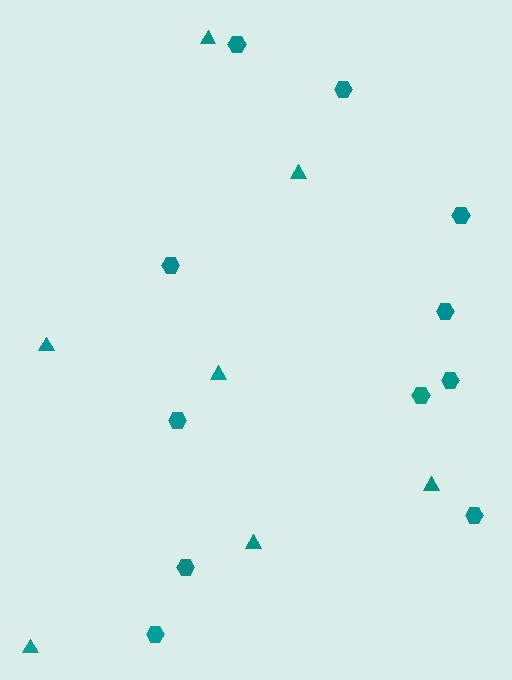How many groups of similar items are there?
There are 2 groups: one group of hexagons (11) and one group of triangles (7).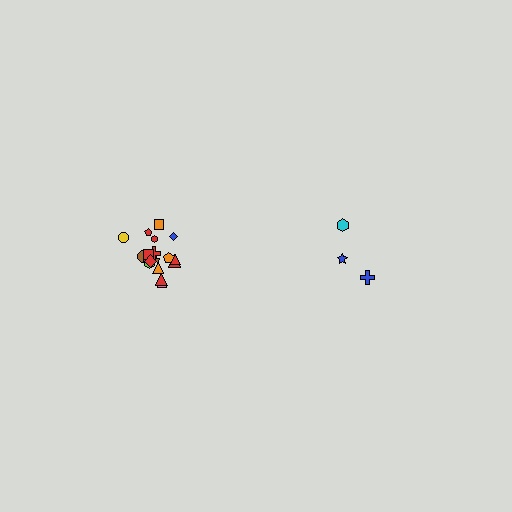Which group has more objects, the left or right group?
The left group.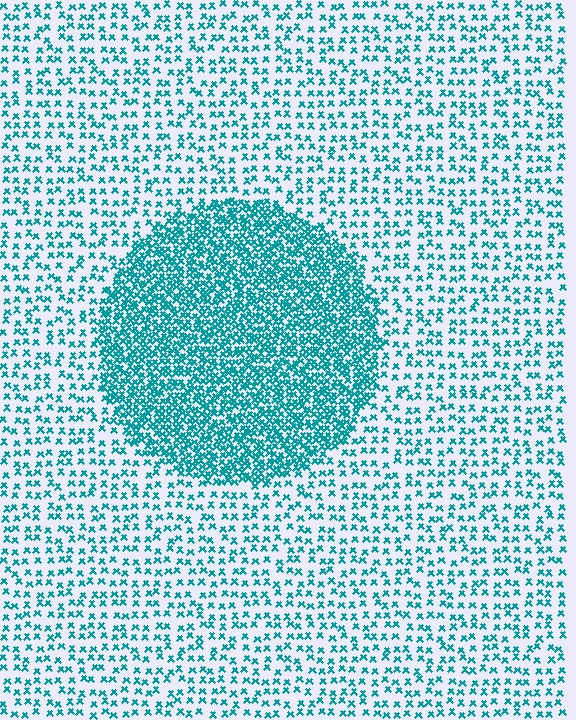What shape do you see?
I see a circle.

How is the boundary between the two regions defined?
The boundary is defined by a change in element density (approximately 2.7x ratio). All elements are the same color, size, and shape.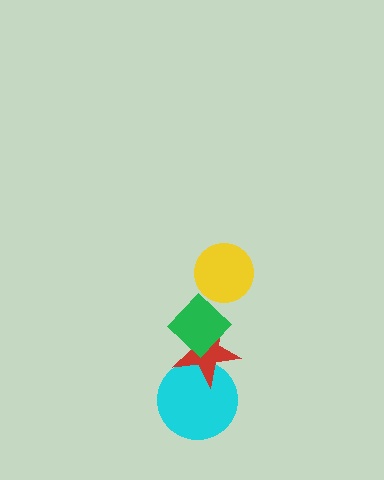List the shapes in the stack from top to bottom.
From top to bottom: the yellow circle, the green diamond, the red star, the cyan circle.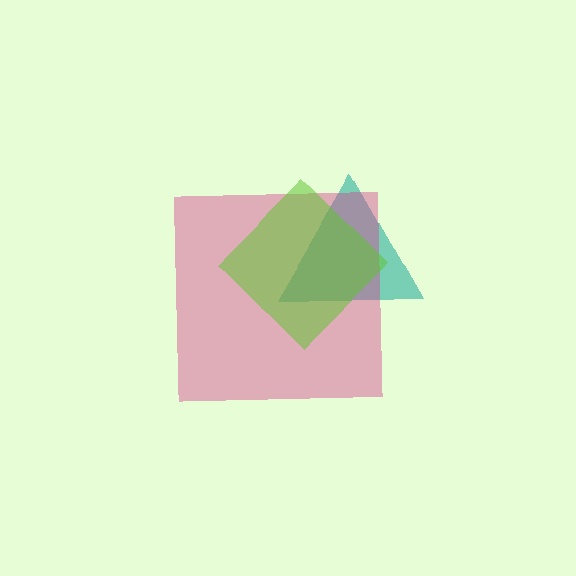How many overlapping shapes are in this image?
There are 3 overlapping shapes in the image.